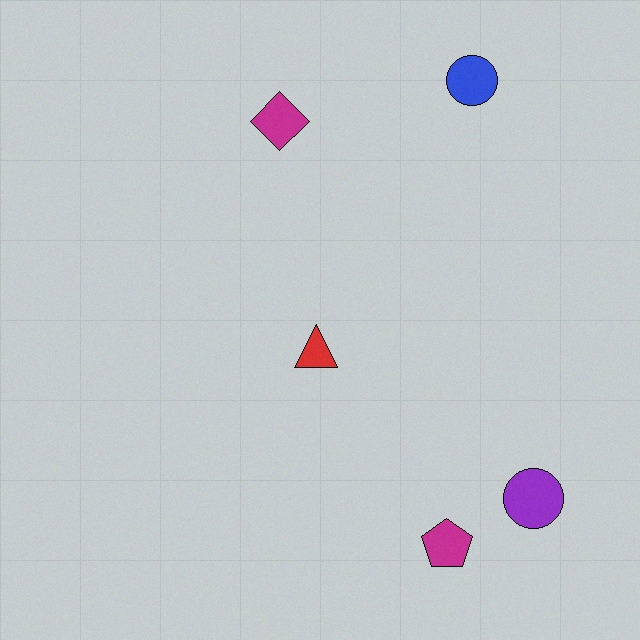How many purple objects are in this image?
There is 1 purple object.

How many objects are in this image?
There are 5 objects.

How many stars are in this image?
There are no stars.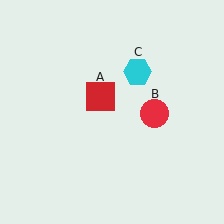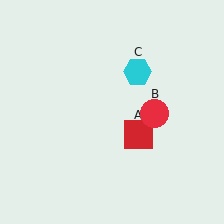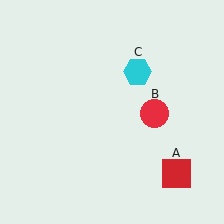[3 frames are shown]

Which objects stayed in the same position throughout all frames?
Red circle (object B) and cyan hexagon (object C) remained stationary.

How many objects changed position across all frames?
1 object changed position: red square (object A).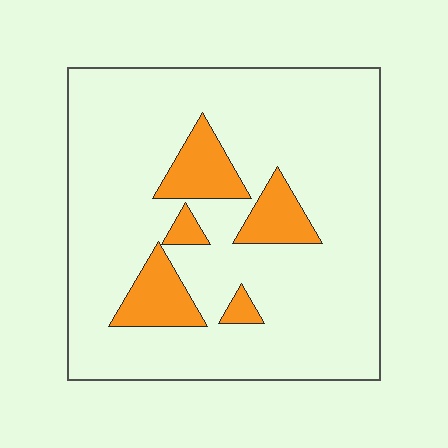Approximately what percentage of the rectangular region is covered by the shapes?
Approximately 15%.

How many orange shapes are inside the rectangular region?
5.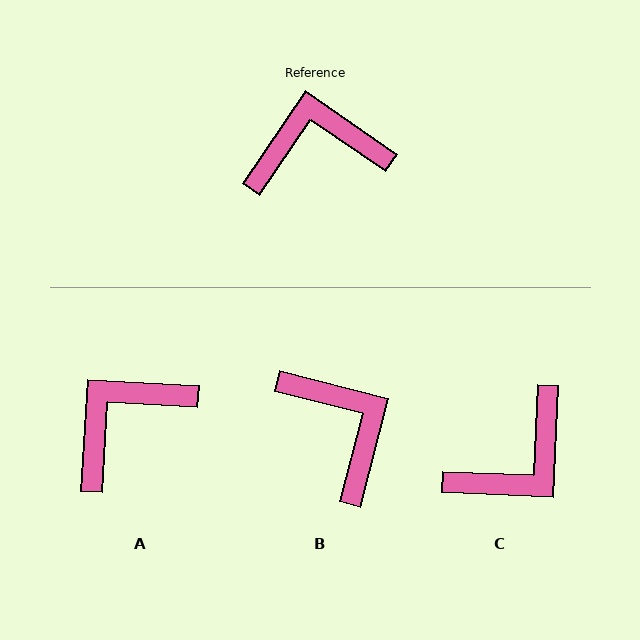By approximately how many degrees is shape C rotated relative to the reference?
Approximately 148 degrees clockwise.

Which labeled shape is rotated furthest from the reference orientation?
C, about 148 degrees away.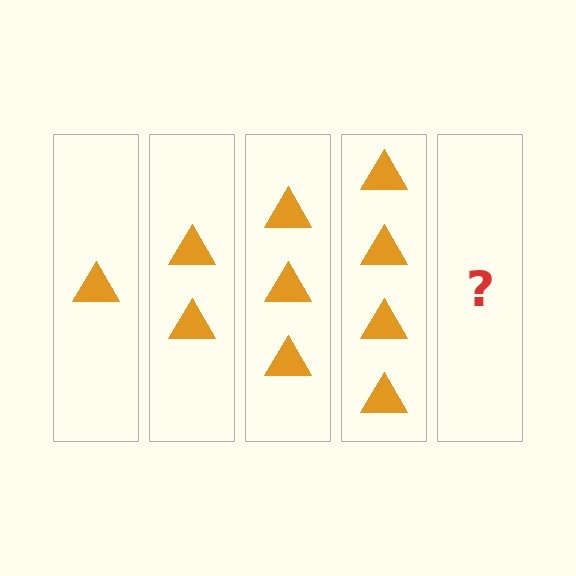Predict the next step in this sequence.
The next step is 5 triangles.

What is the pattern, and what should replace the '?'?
The pattern is that each step adds one more triangle. The '?' should be 5 triangles.